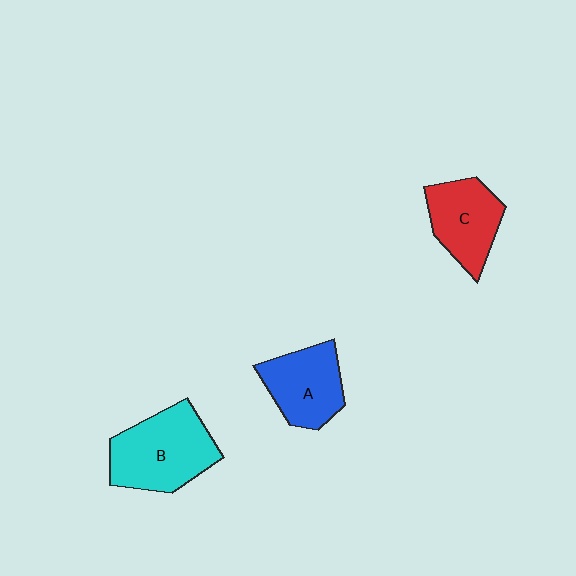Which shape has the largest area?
Shape B (cyan).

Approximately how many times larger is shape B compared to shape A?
Approximately 1.3 times.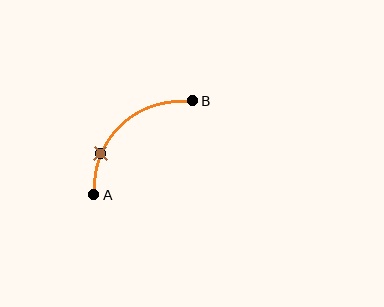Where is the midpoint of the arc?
The arc midpoint is the point on the curve farthest from the straight line joining A and B. It sits above and to the left of that line.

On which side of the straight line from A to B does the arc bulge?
The arc bulges above and to the left of the straight line connecting A and B.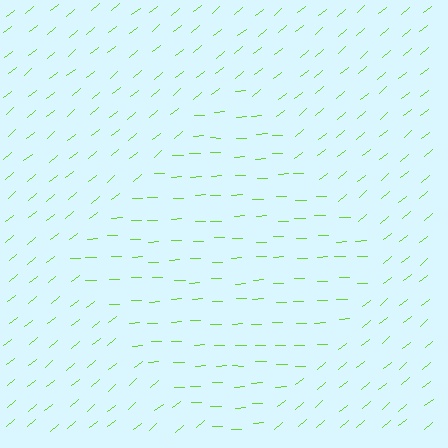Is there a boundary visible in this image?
Yes, there is a texture boundary formed by a change in line orientation.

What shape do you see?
I see a diamond.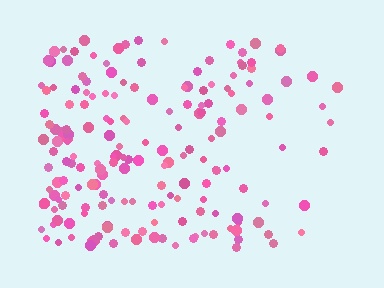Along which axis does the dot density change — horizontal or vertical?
Horizontal.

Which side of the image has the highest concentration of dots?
The left.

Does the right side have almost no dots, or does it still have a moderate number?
Still a moderate number, just noticeably fewer than the left.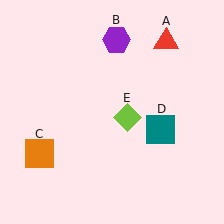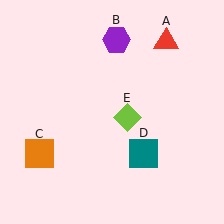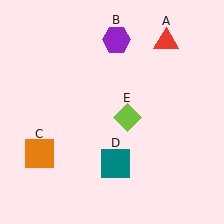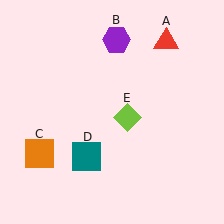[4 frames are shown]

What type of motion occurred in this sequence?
The teal square (object D) rotated clockwise around the center of the scene.